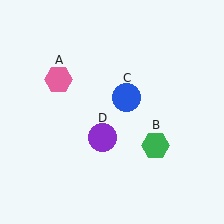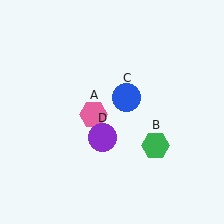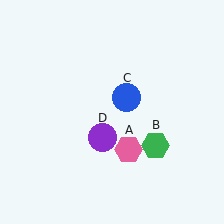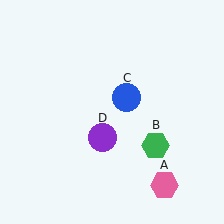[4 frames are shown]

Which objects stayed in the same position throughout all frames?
Green hexagon (object B) and blue circle (object C) and purple circle (object D) remained stationary.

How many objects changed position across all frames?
1 object changed position: pink hexagon (object A).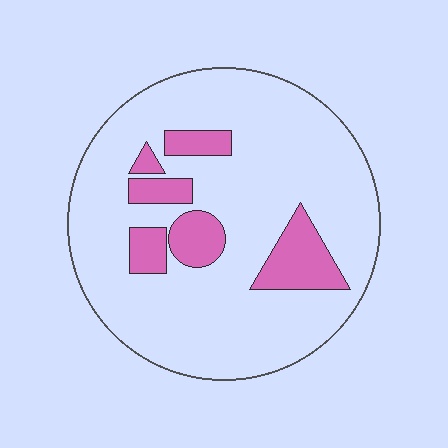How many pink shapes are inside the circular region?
6.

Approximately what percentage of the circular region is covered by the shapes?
Approximately 15%.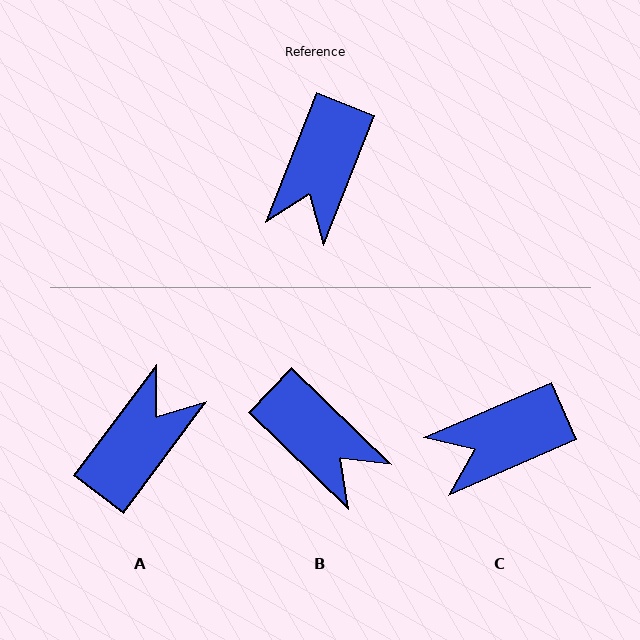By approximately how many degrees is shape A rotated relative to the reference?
Approximately 165 degrees counter-clockwise.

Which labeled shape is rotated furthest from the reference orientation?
A, about 165 degrees away.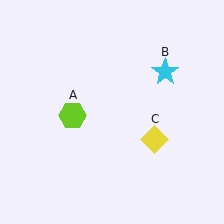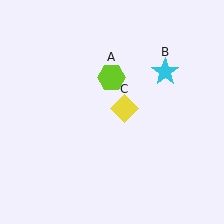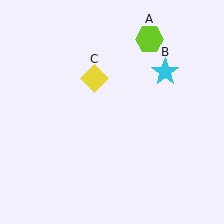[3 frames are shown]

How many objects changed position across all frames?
2 objects changed position: lime hexagon (object A), yellow diamond (object C).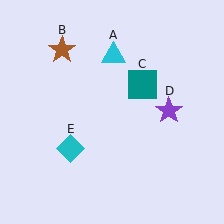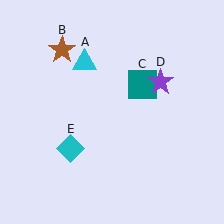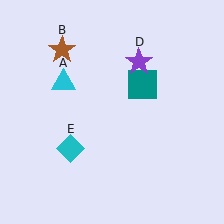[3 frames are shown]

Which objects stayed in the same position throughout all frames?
Brown star (object B) and teal square (object C) and cyan diamond (object E) remained stationary.